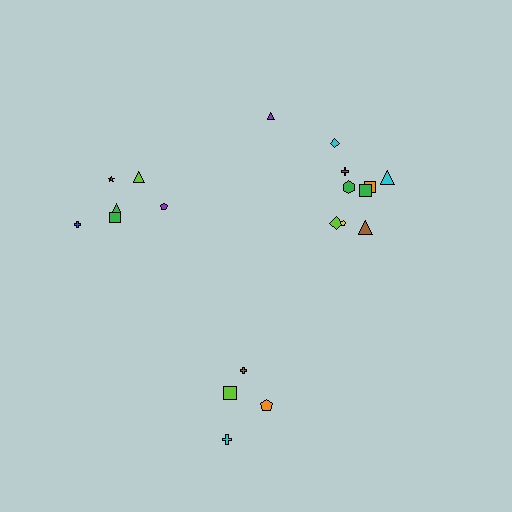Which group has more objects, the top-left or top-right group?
The top-right group.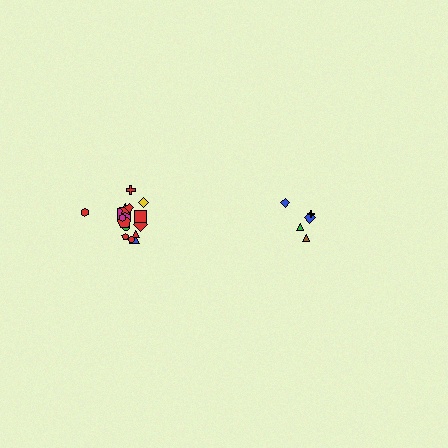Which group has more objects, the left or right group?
The left group.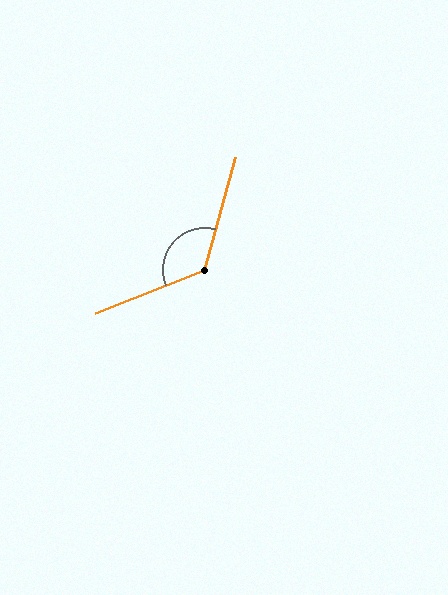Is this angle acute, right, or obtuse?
It is obtuse.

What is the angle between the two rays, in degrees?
Approximately 127 degrees.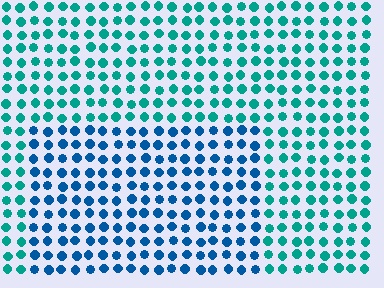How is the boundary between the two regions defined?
The boundary is defined purely by a slight shift in hue (about 35 degrees). Spacing, size, and orientation are identical on both sides.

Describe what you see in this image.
The image is filled with small teal elements in a uniform arrangement. A rectangle-shaped region is visible where the elements are tinted to a slightly different hue, forming a subtle color boundary.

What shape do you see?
I see a rectangle.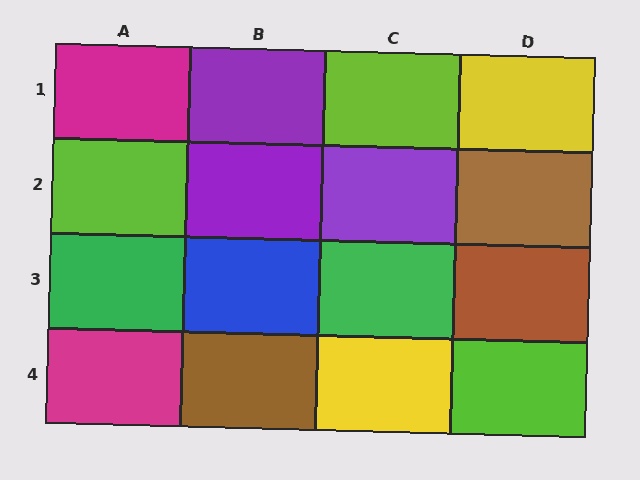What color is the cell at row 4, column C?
Yellow.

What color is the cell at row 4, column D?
Lime.